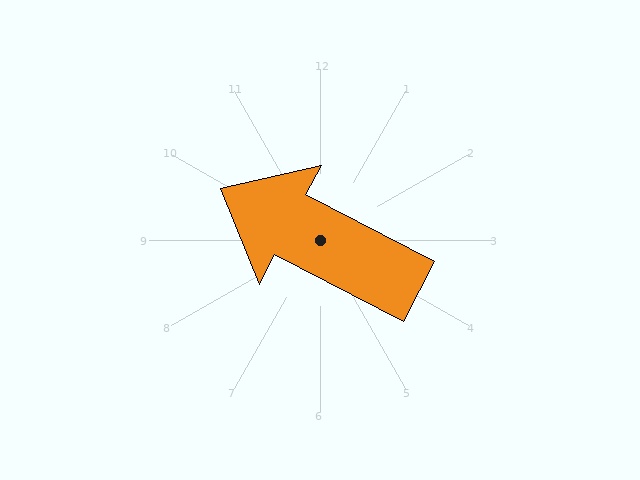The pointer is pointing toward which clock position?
Roughly 10 o'clock.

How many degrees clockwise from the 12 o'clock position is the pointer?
Approximately 297 degrees.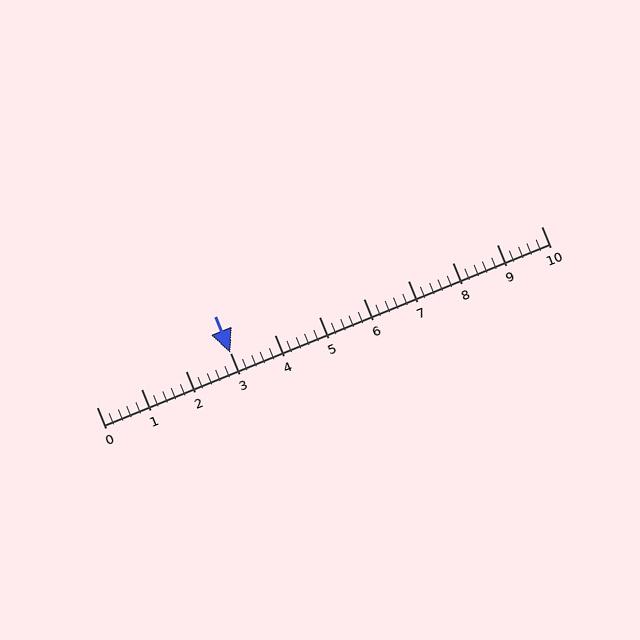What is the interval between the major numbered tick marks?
The major tick marks are spaced 1 units apart.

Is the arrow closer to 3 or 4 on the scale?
The arrow is closer to 3.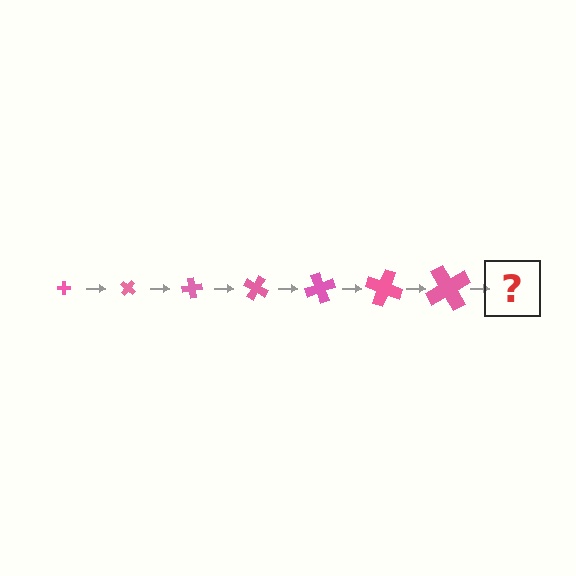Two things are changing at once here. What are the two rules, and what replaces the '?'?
The two rules are that the cross grows larger each step and it rotates 40 degrees each step. The '?' should be a cross, larger than the previous one and rotated 280 degrees from the start.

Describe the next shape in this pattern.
It should be a cross, larger than the previous one and rotated 280 degrees from the start.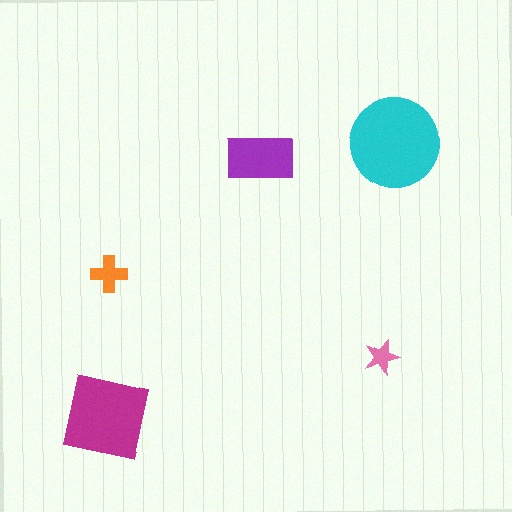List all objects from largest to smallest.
The cyan circle, the magenta square, the purple rectangle, the orange cross, the pink star.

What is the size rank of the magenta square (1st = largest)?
2nd.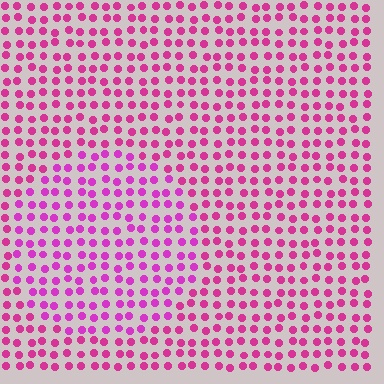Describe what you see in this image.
The image is filled with small magenta elements in a uniform arrangement. A circle-shaped region is visible where the elements are tinted to a slightly different hue, forming a subtle color boundary.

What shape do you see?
I see a circle.